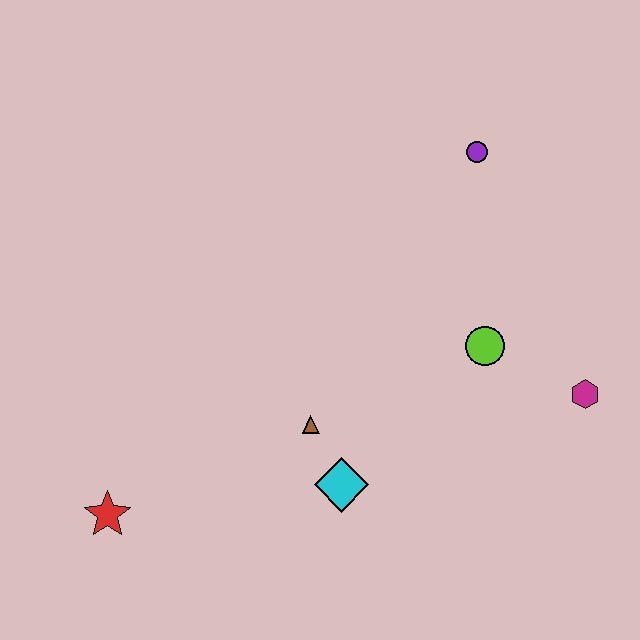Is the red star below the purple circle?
Yes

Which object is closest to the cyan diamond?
The brown triangle is closest to the cyan diamond.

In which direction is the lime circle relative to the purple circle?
The lime circle is below the purple circle.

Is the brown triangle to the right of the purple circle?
No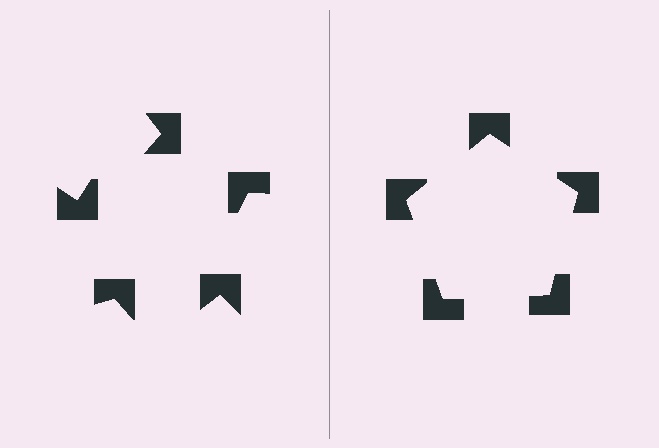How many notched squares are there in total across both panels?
10 — 5 on each side.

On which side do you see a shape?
An illusory pentagon appears on the right side. On the left side the wedge cuts are rotated, so no coherent shape forms.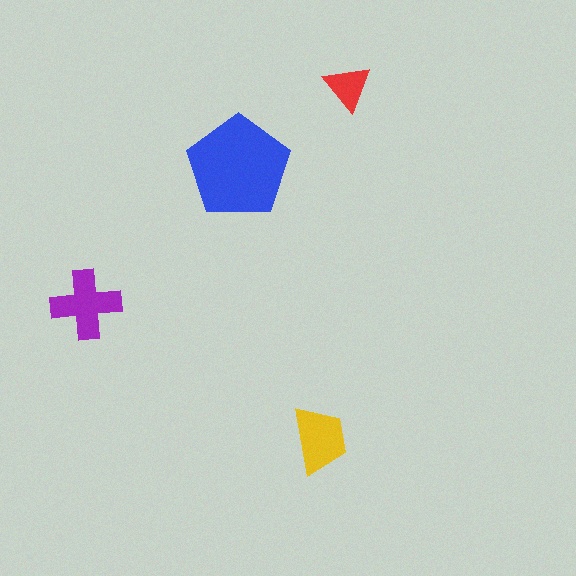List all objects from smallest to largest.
The red triangle, the yellow trapezoid, the purple cross, the blue pentagon.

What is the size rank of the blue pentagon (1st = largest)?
1st.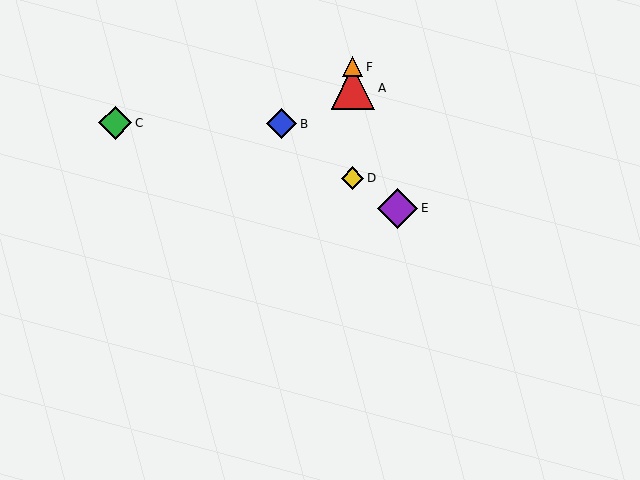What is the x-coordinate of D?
Object D is at x≈353.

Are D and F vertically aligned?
Yes, both are at x≈353.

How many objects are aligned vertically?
3 objects (A, D, F) are aligned vertically.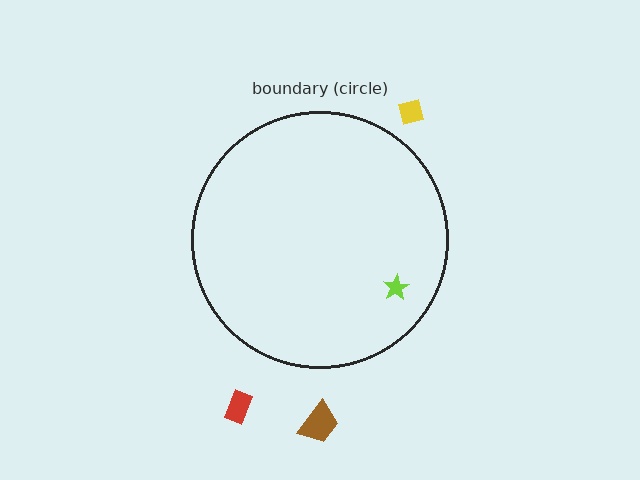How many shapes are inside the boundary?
1 inside, 3 outside.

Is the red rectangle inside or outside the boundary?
Outside.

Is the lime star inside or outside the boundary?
Inside.